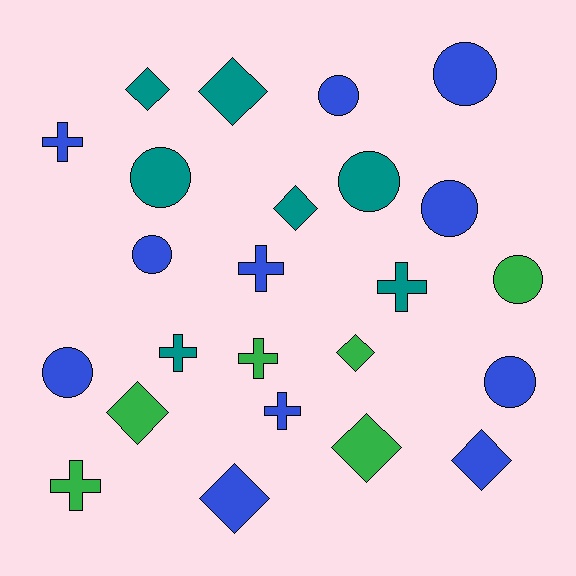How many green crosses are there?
There are 2 green crosses.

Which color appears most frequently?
Blue, with 11 objects.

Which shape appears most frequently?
Circle, with 9 objects.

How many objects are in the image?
There are 24 objects.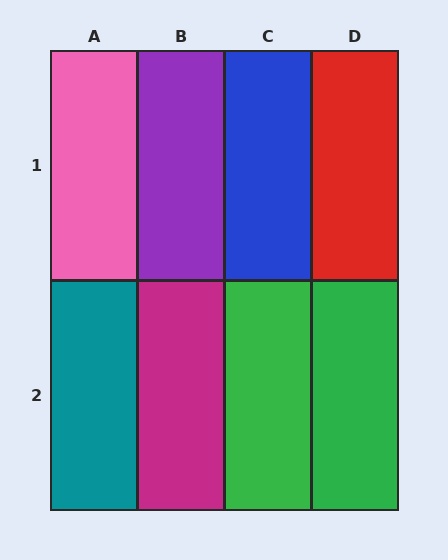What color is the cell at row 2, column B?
Magenta.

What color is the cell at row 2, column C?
Green.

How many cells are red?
1 cell is red.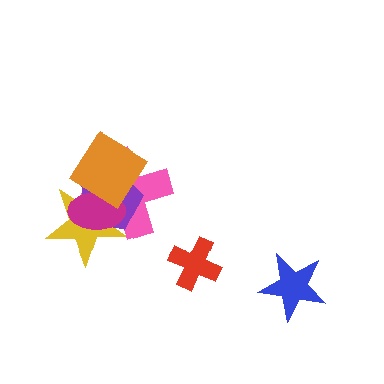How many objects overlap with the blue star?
0 objects overlap with the blue star.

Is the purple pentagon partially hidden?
Yes, it is partially covered by another shape.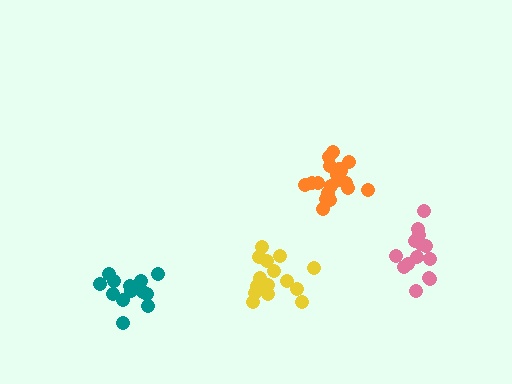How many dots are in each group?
Group 1: 14 dots, Group 2: 15 dots, Group 3: 14 dots, Group 4: 19 dots (62 total).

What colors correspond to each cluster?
The clusters are colored: teal, yellow, pink, orange.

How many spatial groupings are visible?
There are 4 spatial groupings.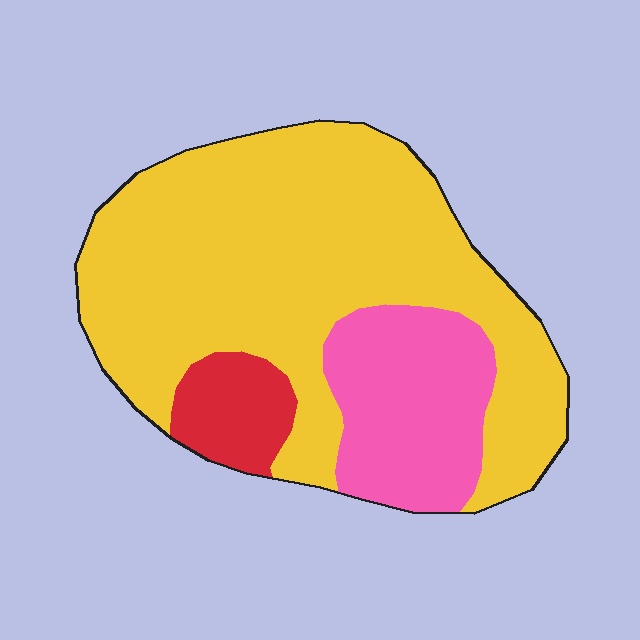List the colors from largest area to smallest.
From largest to smallest: yellow, pink, red.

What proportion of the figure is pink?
Pink covers 21% of the figure.